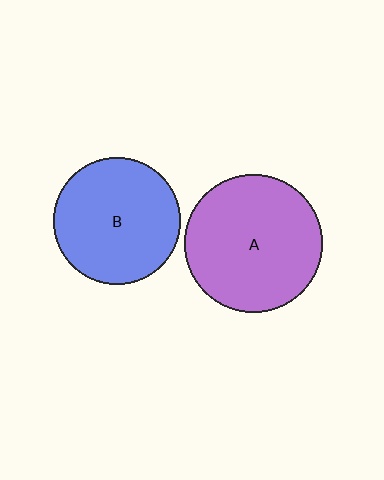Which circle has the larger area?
Circle A (purple).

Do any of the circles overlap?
No, none of the circles overlap.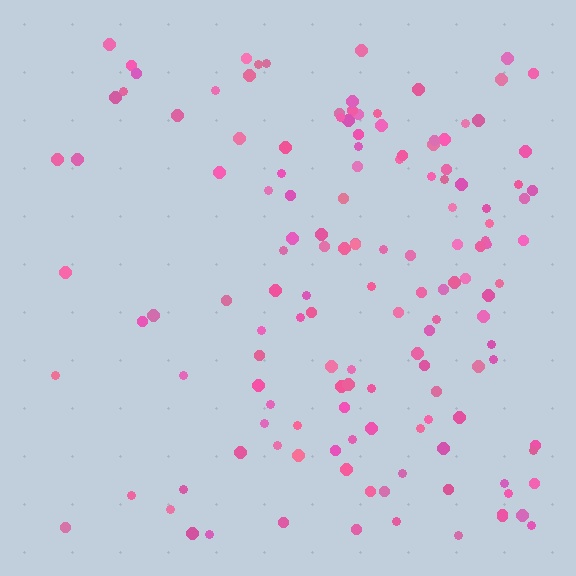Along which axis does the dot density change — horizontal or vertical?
Horizontal.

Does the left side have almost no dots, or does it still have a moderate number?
Still a moderate number, just noticeably fewer than the right.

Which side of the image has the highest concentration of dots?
The right.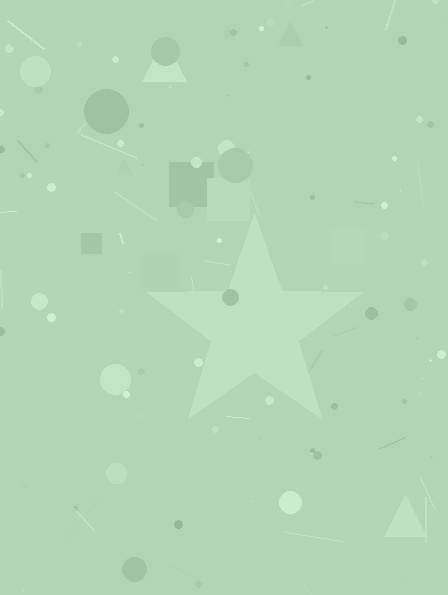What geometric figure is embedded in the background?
A star is embedded in the background.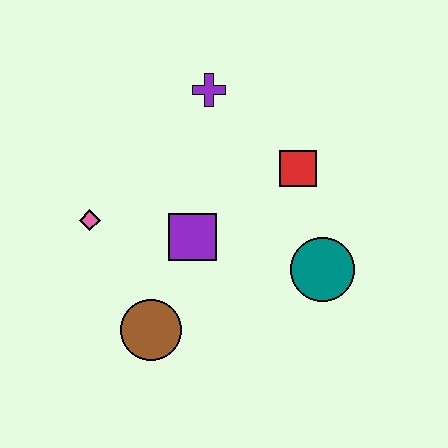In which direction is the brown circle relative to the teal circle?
The brown circle is to the left of the teal circle.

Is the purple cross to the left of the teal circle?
Yes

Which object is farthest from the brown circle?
The purple cross is farthest from the brown circle.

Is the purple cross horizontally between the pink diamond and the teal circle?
Yes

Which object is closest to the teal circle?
The red square is closest to the teal circle.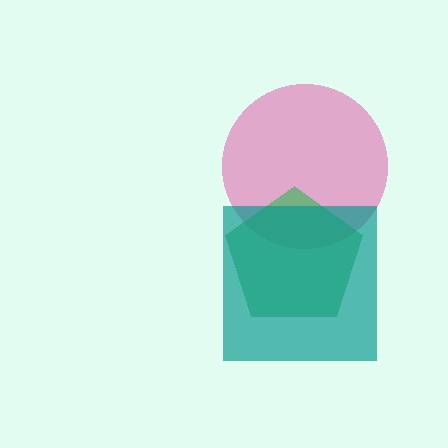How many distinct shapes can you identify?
There are 3 distinct shapes: a pink circle, a green pentagon, a teal square.